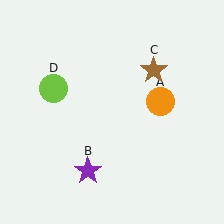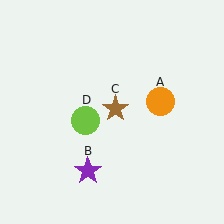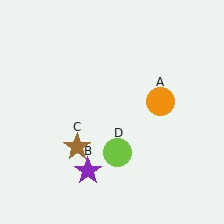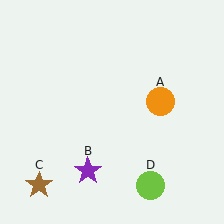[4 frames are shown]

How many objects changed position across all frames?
2 objects changed position: brown star (object C), lime circle (object D).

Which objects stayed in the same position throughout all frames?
Orange circle (object A) and purple star (object B) remained stationary.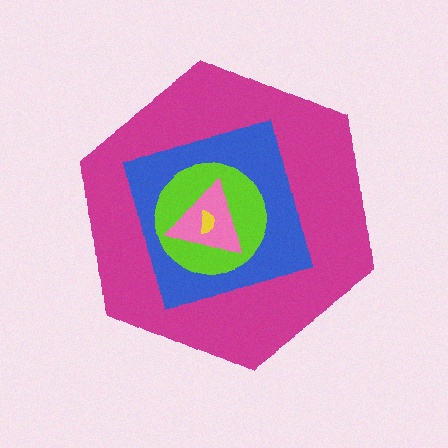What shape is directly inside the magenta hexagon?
The blue square.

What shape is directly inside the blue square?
The lime circle.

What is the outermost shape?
The magenta hexagon.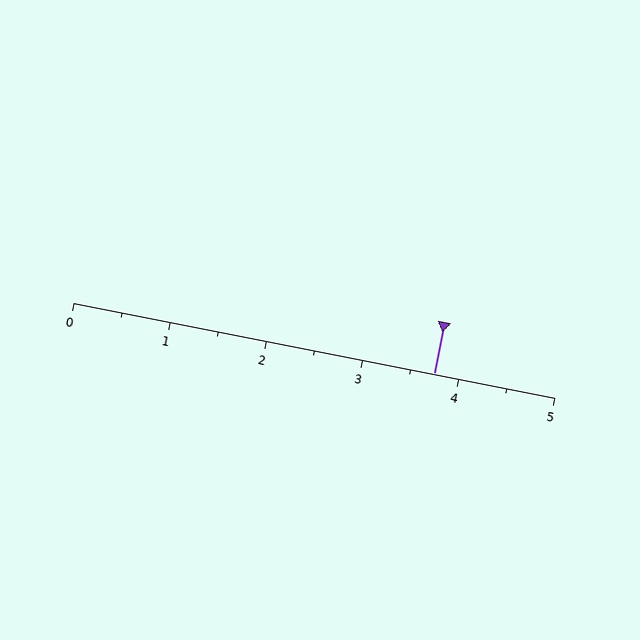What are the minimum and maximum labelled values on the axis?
The axis runs from 0 to 5.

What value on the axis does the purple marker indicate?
The marker indicates approximately 3.8.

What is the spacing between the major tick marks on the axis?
The major ticks are spaced 1 apart.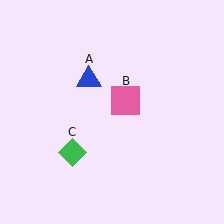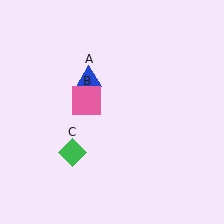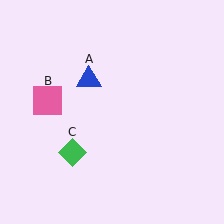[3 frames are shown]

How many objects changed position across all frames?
1 object changed position: pink square (object B).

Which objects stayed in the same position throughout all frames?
Blue triangle (object A) and green diamond (object C) remained stationary.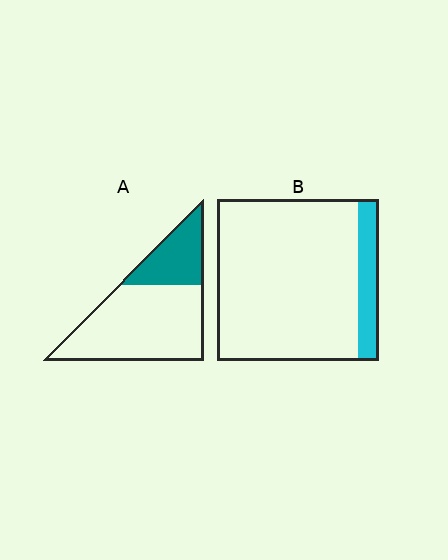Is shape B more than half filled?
No.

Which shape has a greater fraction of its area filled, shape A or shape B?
Shape A.